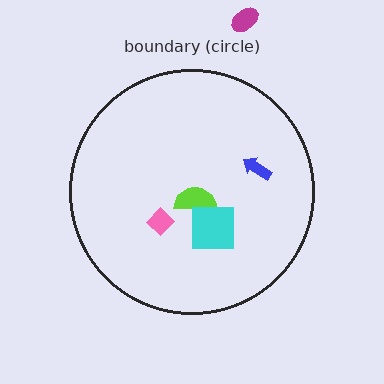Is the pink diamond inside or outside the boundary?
Inside.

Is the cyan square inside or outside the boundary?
Inside.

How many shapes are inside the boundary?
4 inside, 1 outside.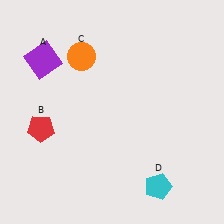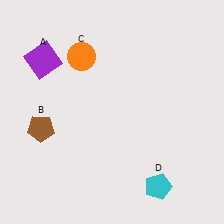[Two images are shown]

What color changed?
The pentagon (B) changed from red in Image 1 to brown in Image 2.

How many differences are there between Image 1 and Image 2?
There is 1 difference between the two images.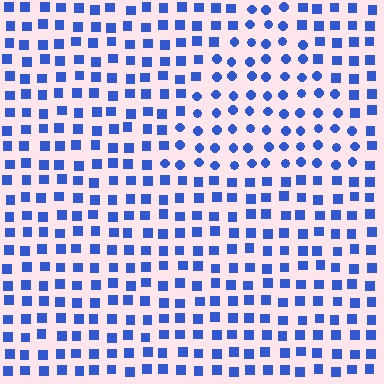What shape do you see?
I see a triangle.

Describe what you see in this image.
The image is filled with small blue elements arranged in a uniform grid. A triangle-shaped region contains circles, while the surrounding area contains squares. The boundary is defined purely by the change in element shape.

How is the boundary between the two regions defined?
The boundary is defined by a change in element shape: circles inside vs. squares outside. All elements share the same color and spacing.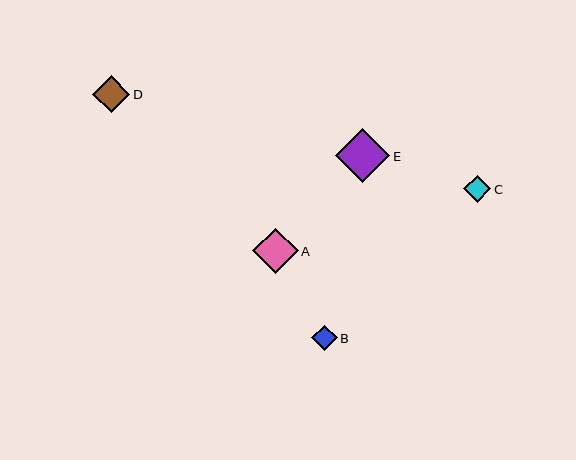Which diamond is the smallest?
Diamond B is the smallest with a size of approximately 26 pixels.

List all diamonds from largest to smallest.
From largest to smallest: E, A, D, C, B.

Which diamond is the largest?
Diamond E is the largest with a size of approximately 54 pixels.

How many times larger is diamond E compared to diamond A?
Diamond E is approximately 1.2 times the size of diamond A.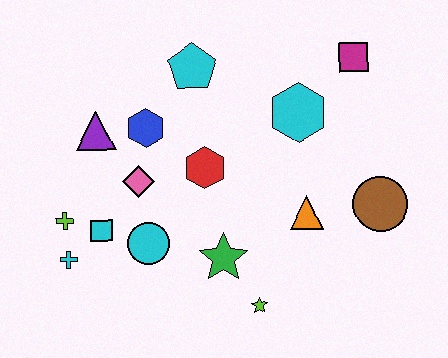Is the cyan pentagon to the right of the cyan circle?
Yes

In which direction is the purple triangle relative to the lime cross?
The purple triangle is above the lime cross.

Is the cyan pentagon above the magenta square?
No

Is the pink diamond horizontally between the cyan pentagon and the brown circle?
No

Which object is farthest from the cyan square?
The magenta square is farthest from the cyan square.